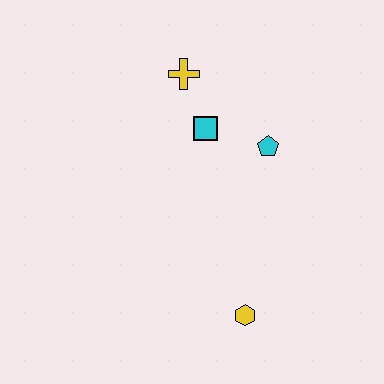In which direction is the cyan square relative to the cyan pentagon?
The cyan square is to the left of the cyan pentagon.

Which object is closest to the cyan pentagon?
The cyan square is closest to the cyan pentagon.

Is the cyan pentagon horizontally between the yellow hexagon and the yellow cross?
No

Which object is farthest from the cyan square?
The yellow hexagon is farthest from the cyan square.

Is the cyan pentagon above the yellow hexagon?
Yes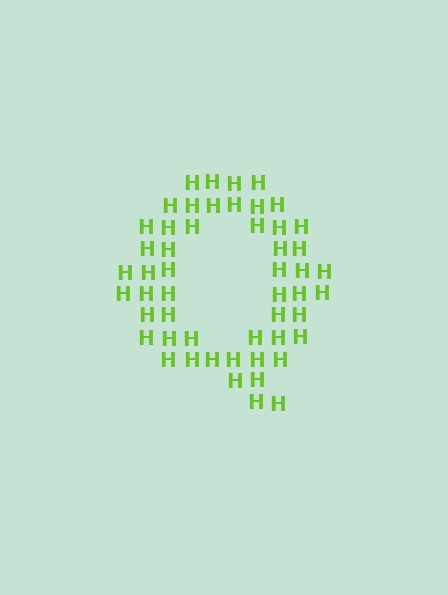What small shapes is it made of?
It is made of small letter H's.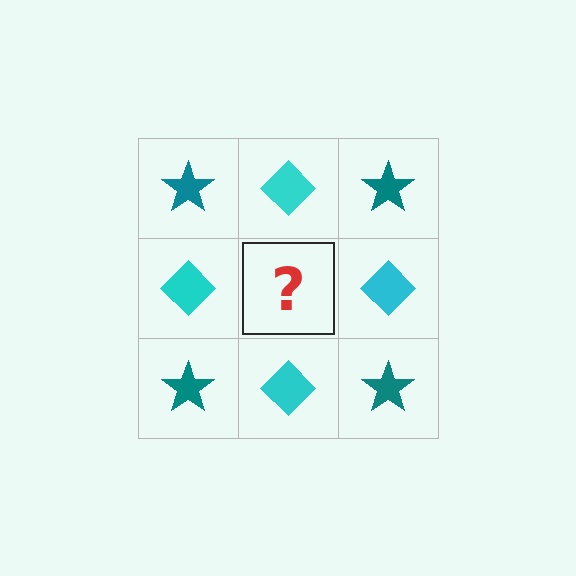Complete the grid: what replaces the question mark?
The question mark should be replaced with a teal star.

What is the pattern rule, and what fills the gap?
The rule is that it alternates teal star and cyan diamond in a checkerboard pattern. The gap should be filled with a teal star.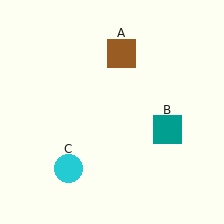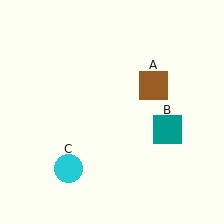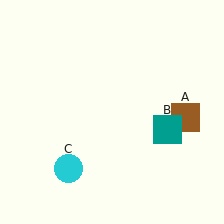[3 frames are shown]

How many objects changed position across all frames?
1 object changed position: brown square (object A).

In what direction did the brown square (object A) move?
The brown square (object A) moved down and to the right.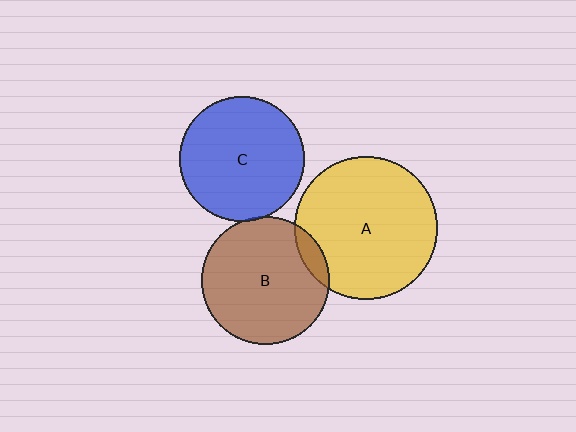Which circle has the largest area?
Circle A (yellow).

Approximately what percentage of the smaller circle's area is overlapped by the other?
Approximately 5%.